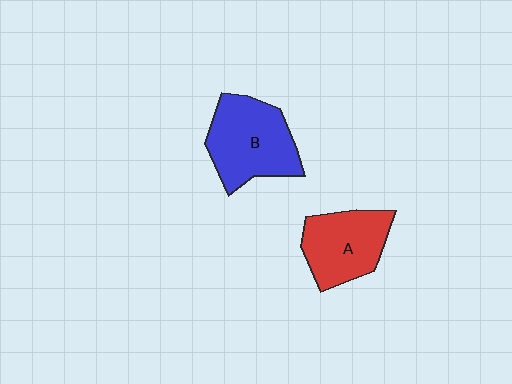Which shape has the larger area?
Shape B (blue).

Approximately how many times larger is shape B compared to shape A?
Approximately 1.2 times.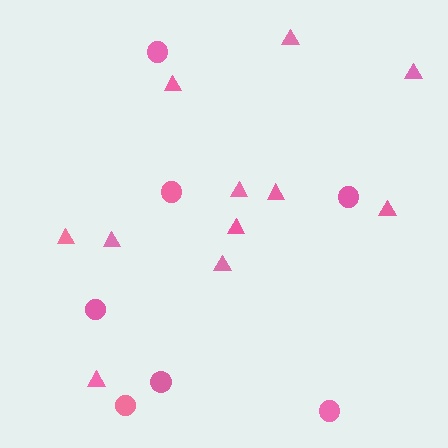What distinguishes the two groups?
There are 2 groups: one group of circles (7) and one group of triangles (11).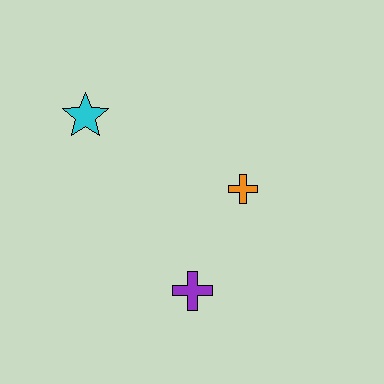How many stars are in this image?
There is 1 star.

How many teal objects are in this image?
There are no teal objects.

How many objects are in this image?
There are 3 objects.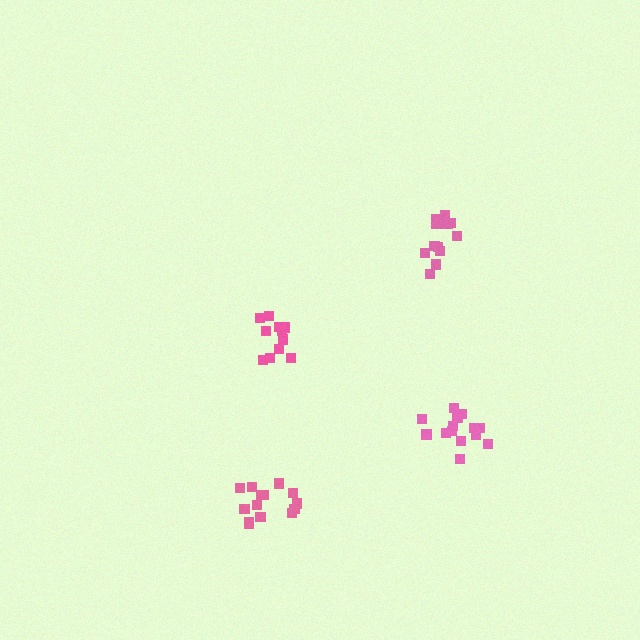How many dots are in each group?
Group 1: 14 dots, Group 2: 14 dots, Group 3: 13 dots, Group 4: 11 dots (52 total).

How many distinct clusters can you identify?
There are 4 distinct clusters.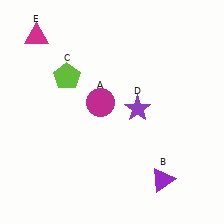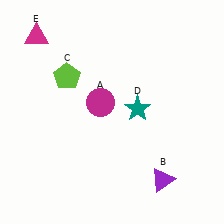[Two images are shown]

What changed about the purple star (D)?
In Image 1, D is purple. In Image 2, it changed to teal.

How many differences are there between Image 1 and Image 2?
There is 1 difference between the two images.